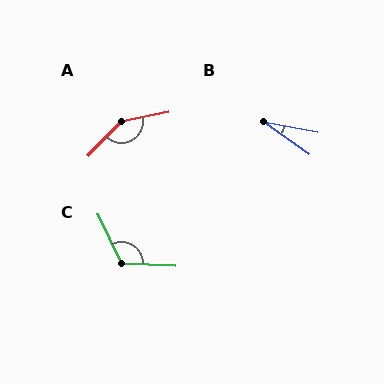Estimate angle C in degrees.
Approximately 118 degrees.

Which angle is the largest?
A, at approximately 145 degrees.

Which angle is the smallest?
B, at approximately 25 degrees.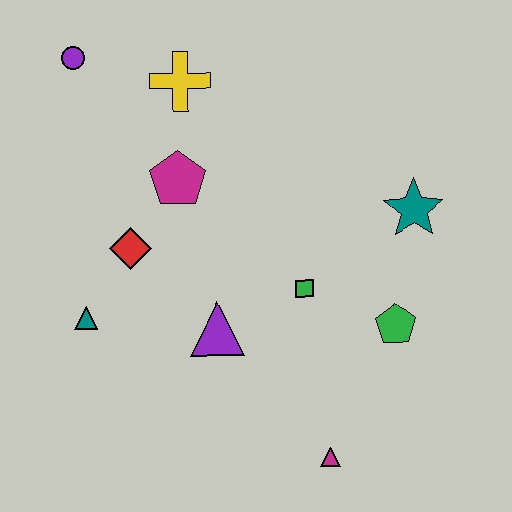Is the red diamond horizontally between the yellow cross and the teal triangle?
Yes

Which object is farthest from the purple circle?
The magenta triangle is farthest from the purple circle.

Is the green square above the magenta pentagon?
No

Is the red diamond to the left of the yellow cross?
Yes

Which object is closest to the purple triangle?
The green square is closest to the purple triangle.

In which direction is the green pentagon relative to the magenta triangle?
The green pentagon is above the magenta triangle.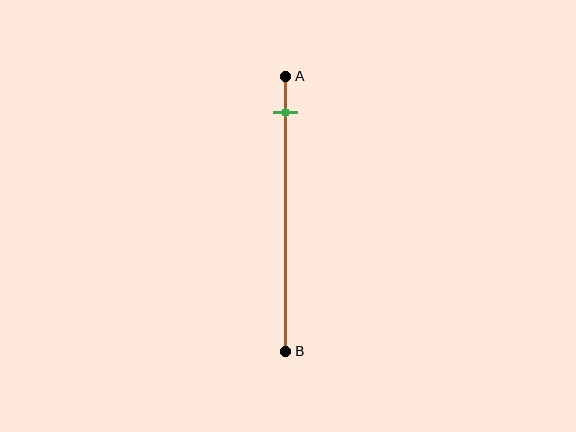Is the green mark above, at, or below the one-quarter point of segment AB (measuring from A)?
The green mark is above the one-quarter point of segment AB.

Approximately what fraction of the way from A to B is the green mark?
The green mark is approximately 15% of the way from A to B.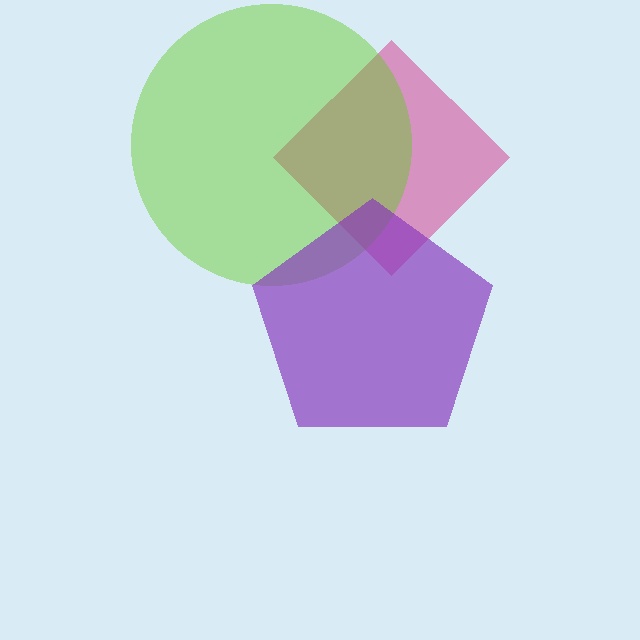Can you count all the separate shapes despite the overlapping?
Yes, there are 3 separate shapes.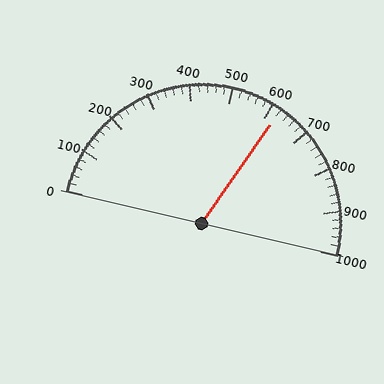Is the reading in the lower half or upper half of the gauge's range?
The reading is in the upper half of the range (0 to 1000).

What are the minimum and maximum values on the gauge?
The gauge ranges from 0 to 1000.